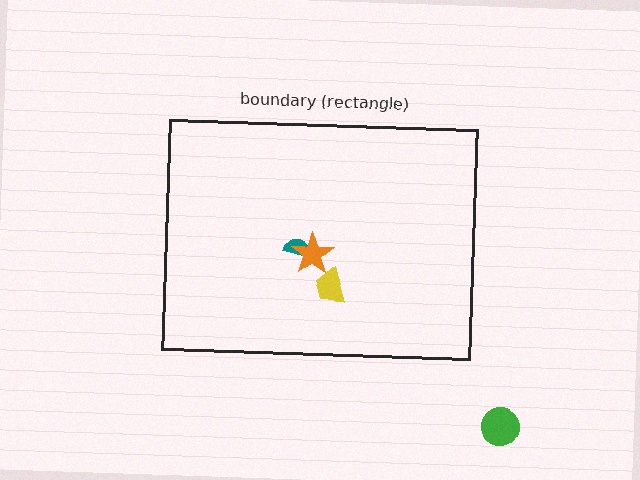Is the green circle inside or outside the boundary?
Outside.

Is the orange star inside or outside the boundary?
Inside.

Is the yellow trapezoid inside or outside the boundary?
Inside.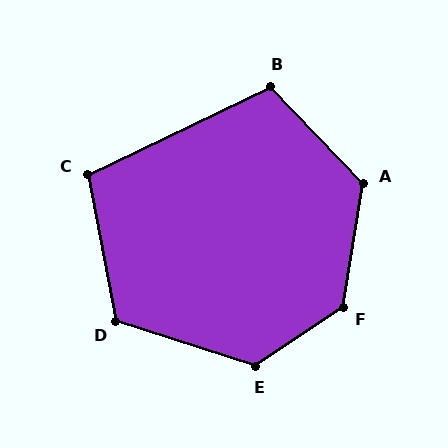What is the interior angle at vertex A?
Approximately 127 degrees (obtuse).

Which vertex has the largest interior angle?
F, at approximately 133 degrees.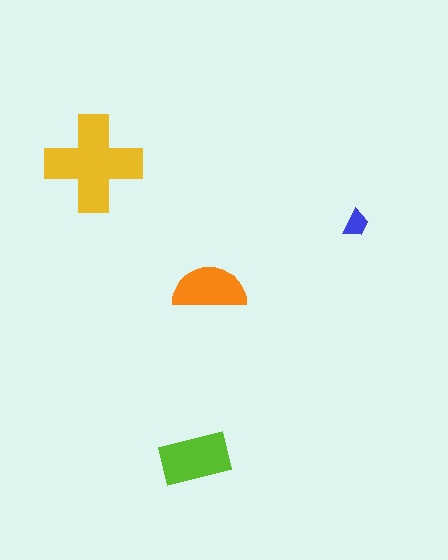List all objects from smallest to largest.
The blue trapezoid, the orange semicircle, the lime rectangle, the yellow cross.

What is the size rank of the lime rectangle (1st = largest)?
2nd.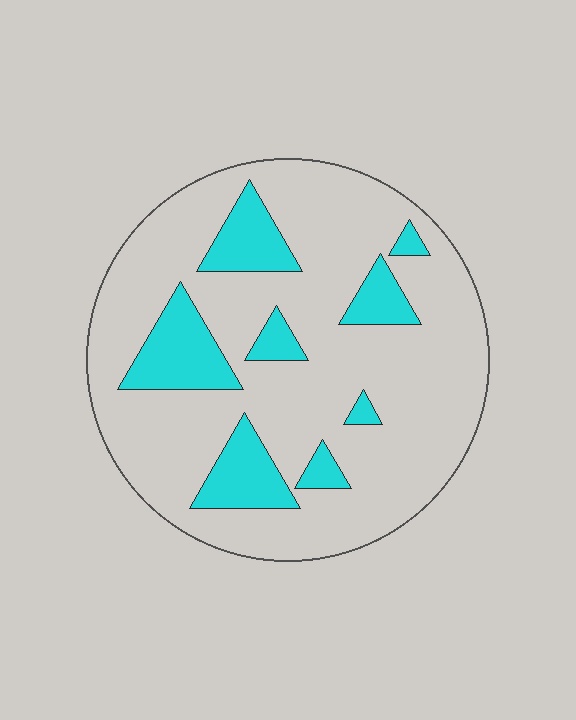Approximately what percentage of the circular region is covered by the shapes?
Approximately 20%.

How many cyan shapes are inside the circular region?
8.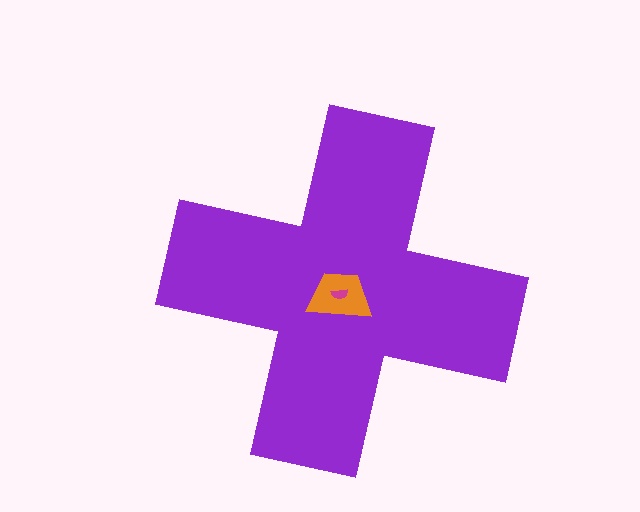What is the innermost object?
The magenta semicircle.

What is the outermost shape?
The purple cross.